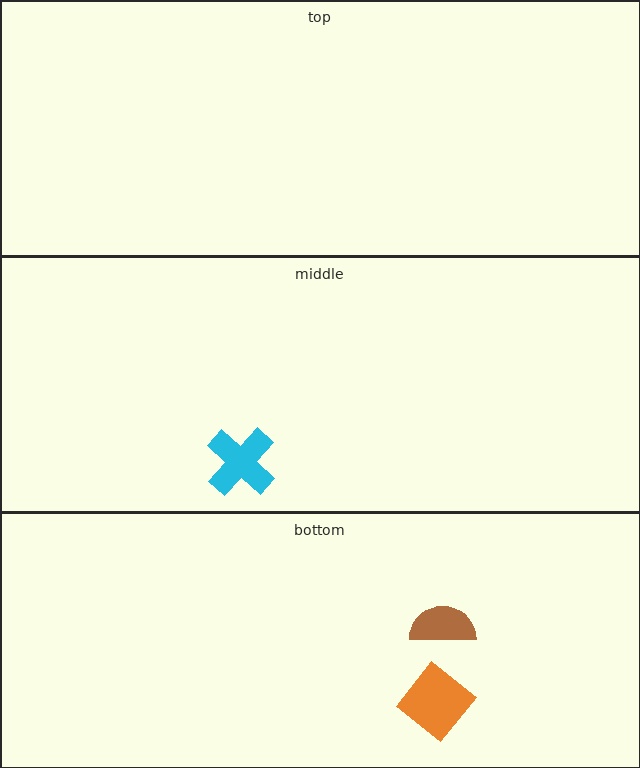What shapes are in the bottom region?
The orange diamond, the brown semicircle.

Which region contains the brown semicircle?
The bottom region.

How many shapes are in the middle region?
1.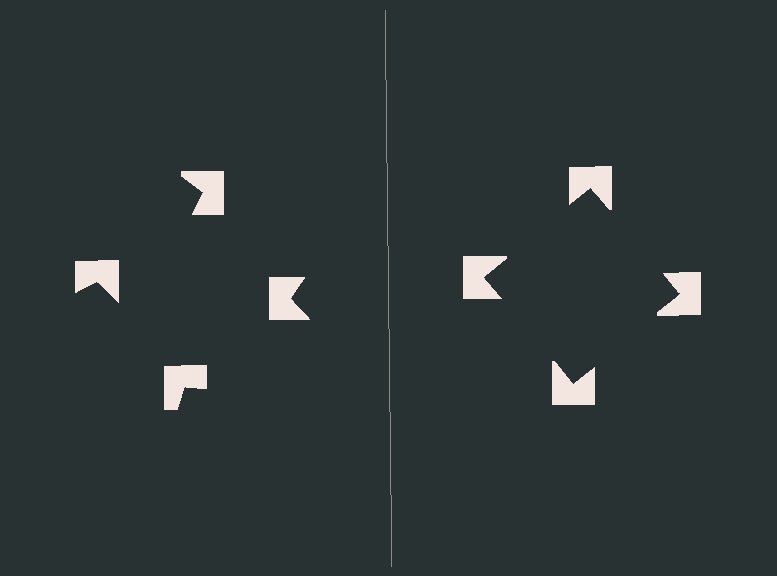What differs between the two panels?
The notched squares are positioned identically on both sides; only the wedge orientations differ. On the right they align to a square; on the left they are misaligned.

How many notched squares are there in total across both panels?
8 — 4 on each side.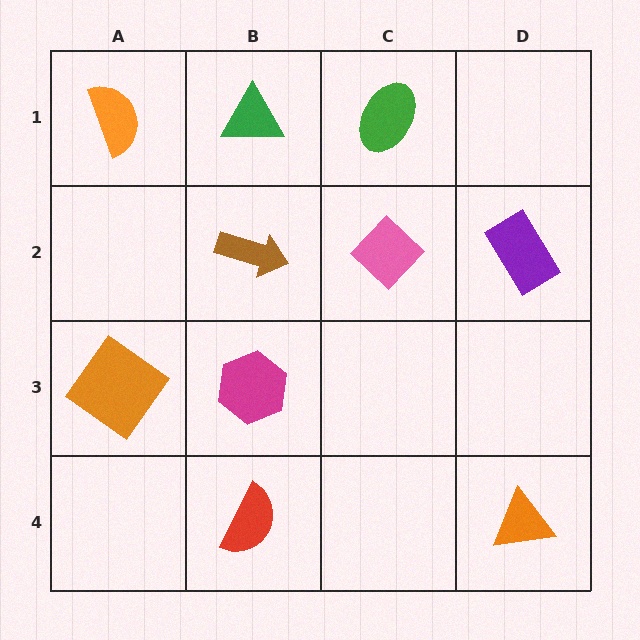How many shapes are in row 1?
3 shapes.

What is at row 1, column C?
A green ellipse.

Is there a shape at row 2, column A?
No, that cell is empty.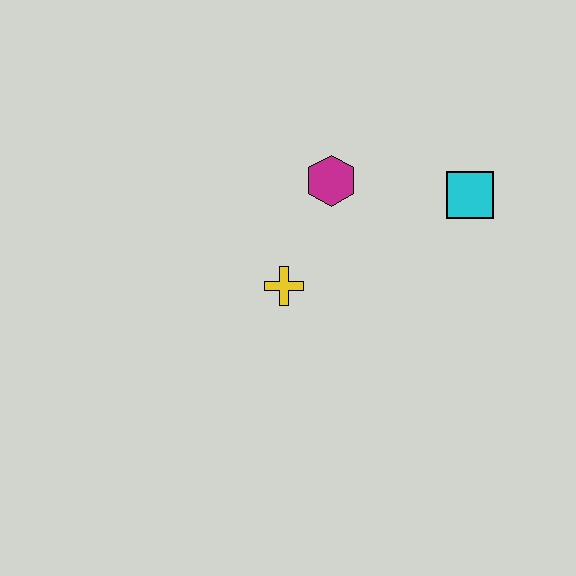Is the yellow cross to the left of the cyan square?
Yes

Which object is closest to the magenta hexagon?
The yellow cross is closest to the magenta hexagon.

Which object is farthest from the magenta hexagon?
The cyan square is farthest from the magenta hexagon.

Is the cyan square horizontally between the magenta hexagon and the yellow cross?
No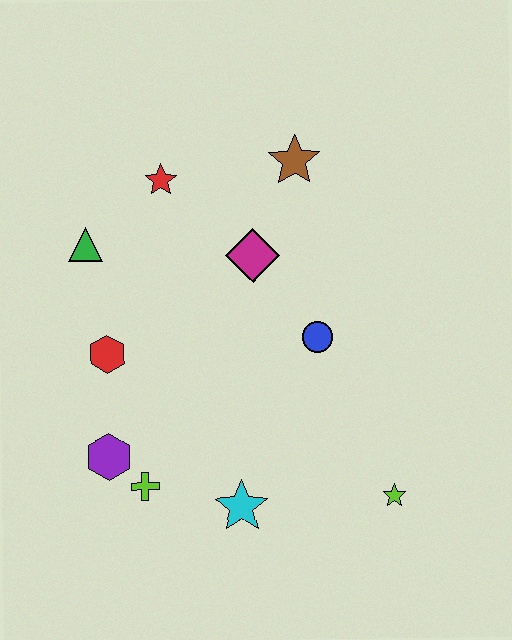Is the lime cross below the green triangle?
Yes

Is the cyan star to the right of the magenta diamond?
No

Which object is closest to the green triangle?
The red star is closest to the green triangle.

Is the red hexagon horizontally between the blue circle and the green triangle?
Yes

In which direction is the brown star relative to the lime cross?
The brown star is above the lime cross.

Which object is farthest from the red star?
The lime star is farthest from the red star.